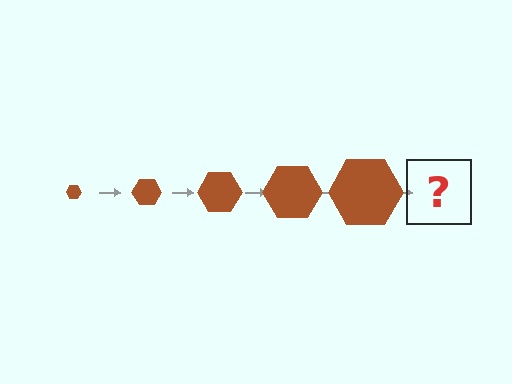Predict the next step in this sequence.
The next step is a brown hexagon, larger than the previous one.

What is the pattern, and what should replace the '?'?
The pattern is that the hexagon gets progressively larger each step. The '?' should be a brown hexagon, larger than the previous one.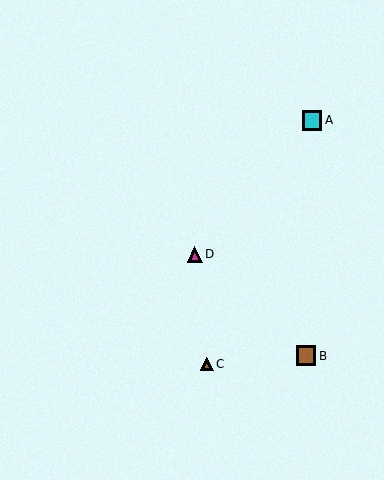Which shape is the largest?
The cyan square (labeled A) is the largest.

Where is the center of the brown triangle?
The center of the brown triangle is at (207, 364).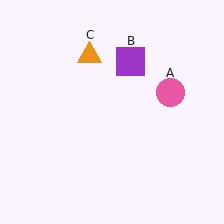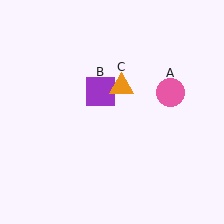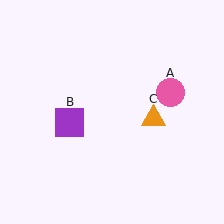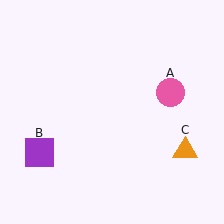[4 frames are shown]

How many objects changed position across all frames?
2 objects changed position: purple square (object B), orange triangle (object C).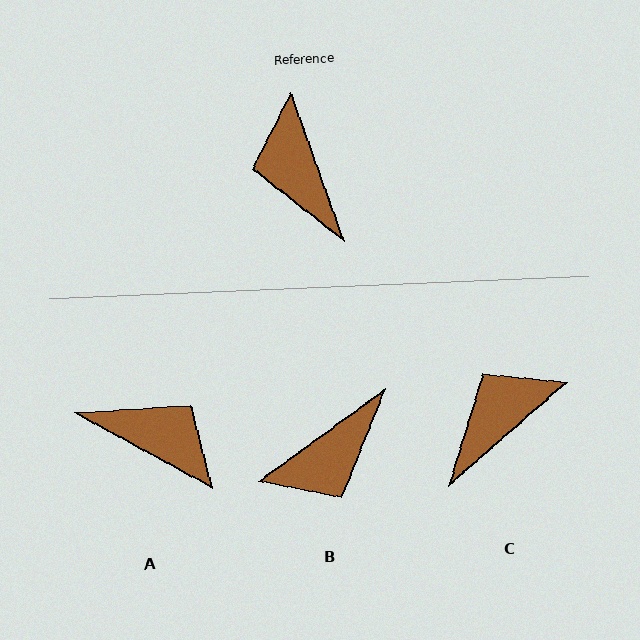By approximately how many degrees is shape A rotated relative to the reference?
Approximately 138 degrees clockwise.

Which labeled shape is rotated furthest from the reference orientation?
A, about 138 degrees away.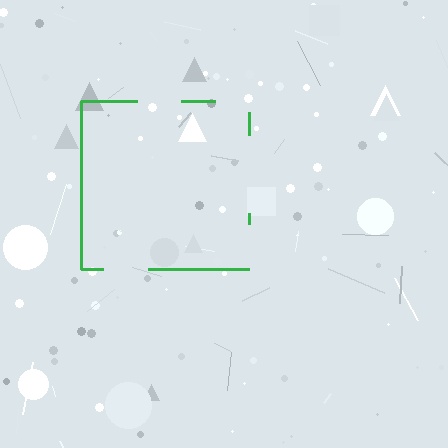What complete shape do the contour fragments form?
The contour fragments form a square.